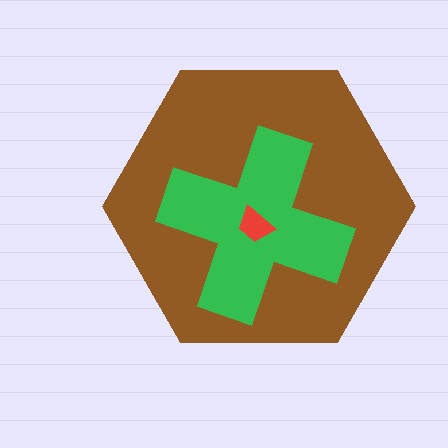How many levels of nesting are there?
3.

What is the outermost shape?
The brown hexagon.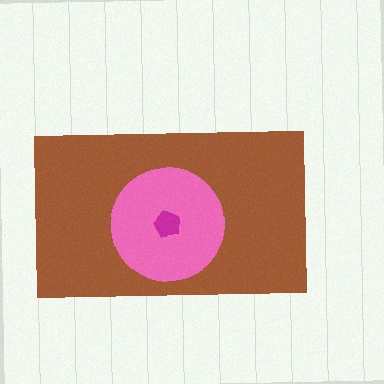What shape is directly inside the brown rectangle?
The pink circle.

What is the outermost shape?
The brown rectangle.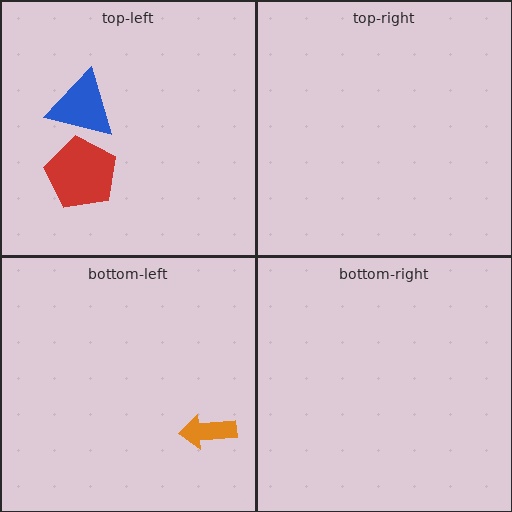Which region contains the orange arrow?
The bottom-left region.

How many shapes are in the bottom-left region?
1.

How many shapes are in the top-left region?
2.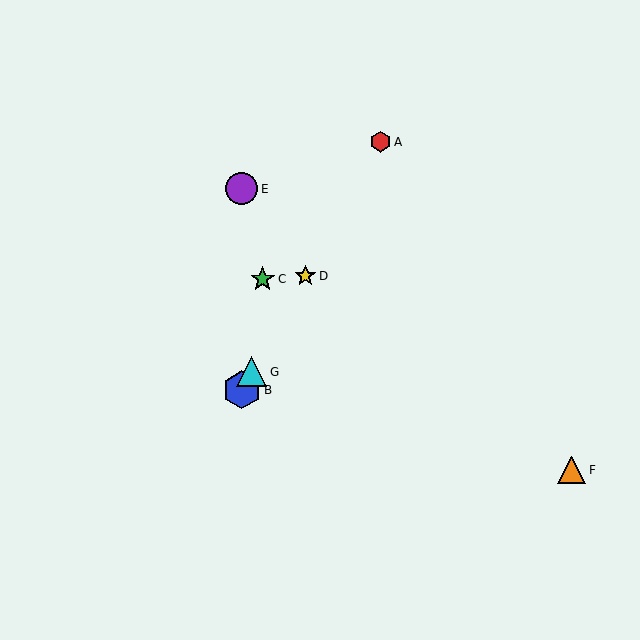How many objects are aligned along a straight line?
4 objects (A, B, D, G) are aligned along a straight line.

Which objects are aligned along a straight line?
Objects A, B, D, G are aligned along a straight line.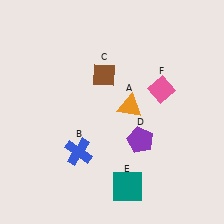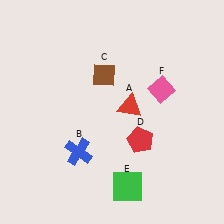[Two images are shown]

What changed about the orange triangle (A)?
In Image 1, A is orange. In Image 2, it changed to red.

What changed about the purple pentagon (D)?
In Image 1, D is purple. In Image 2, it changed to red.